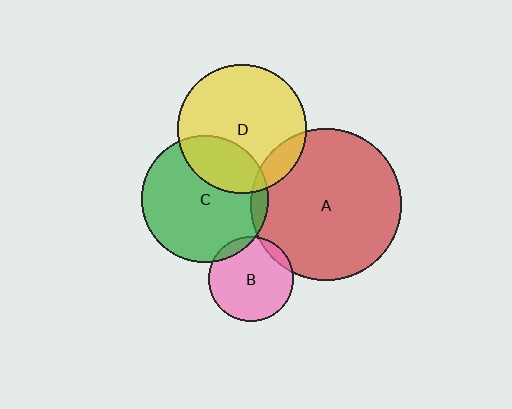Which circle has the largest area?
Circle A (red).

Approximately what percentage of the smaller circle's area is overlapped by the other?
Approximately 5%.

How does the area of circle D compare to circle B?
Approximately 2.3 times.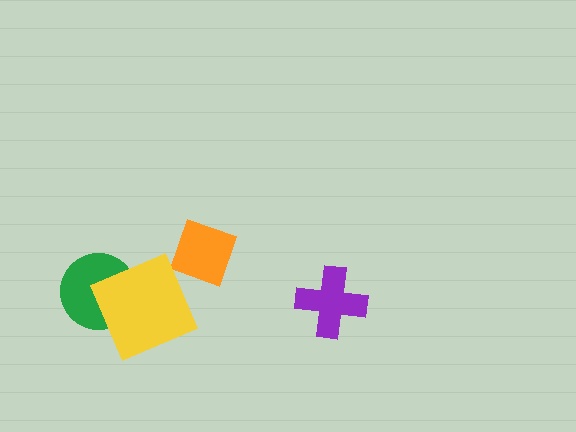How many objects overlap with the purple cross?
0 objects overlap with the purple cross.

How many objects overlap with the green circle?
1 object overlaps with the green circle.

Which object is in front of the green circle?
The yellow square is in front of the green circle.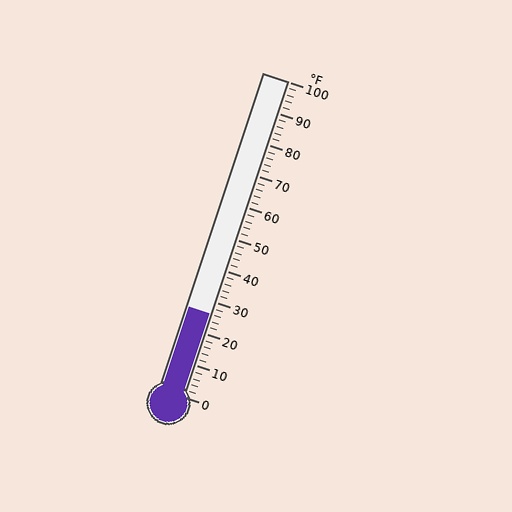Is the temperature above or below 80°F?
The temperature is below 80°F.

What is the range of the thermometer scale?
The thermometer scale ranges from 0°F to 100°F.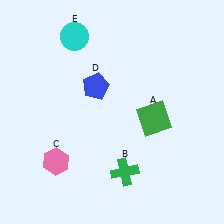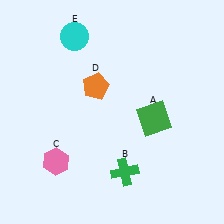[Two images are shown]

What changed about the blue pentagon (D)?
In Image 1, D is blue. In Image 2, it changed to orange.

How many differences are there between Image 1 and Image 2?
There is 1 difference between the two images.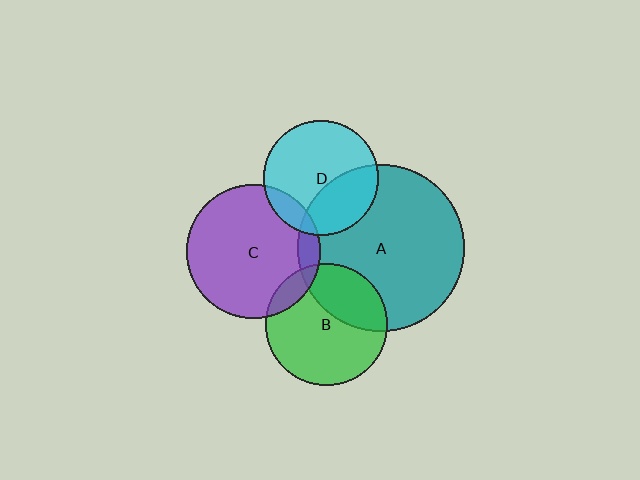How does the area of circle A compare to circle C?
Approximately 1.6 times.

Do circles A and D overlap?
Yes.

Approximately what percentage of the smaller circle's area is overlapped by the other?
Approximately 35%.